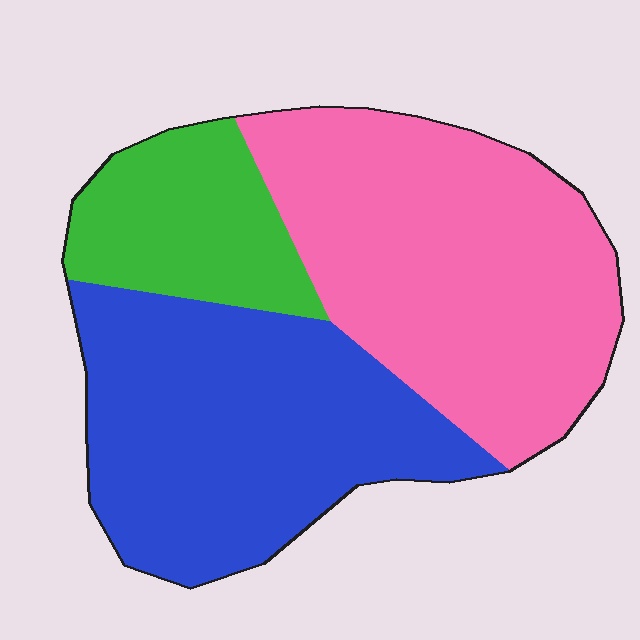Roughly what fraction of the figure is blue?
Blue takes up between a quarter and a half of the figure.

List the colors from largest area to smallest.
From largest to smallest: pink, blue, green.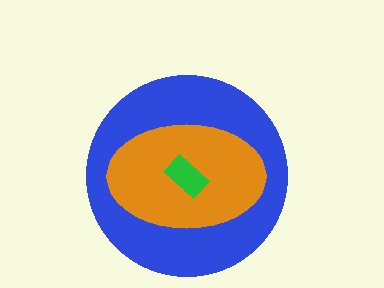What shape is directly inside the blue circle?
The orange ellipse.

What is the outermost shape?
The blue circle.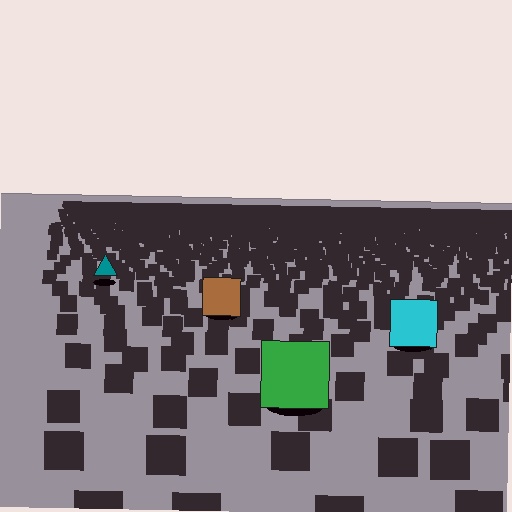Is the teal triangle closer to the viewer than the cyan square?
No. The cyan square is closer — you can tell from the texture gradient: the ground texture is coarser near it.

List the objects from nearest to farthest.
From nearest to farthest: the green square, the cyan square, the brown square, the teal triangle.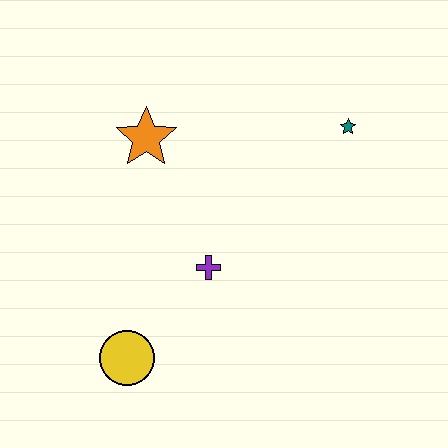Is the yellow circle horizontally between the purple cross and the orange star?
No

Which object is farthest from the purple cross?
The teal star is farthest from the purple cross.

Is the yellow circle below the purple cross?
Yes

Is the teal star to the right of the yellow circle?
Yes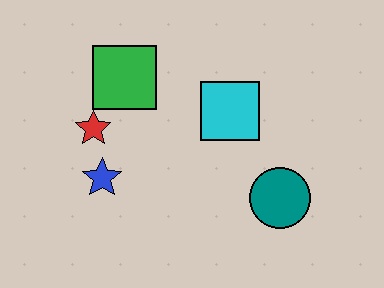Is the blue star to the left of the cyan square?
Yes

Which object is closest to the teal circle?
The cyan square is closest to the teal circle.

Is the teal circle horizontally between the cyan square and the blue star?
No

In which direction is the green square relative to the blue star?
The green square is above the blue star.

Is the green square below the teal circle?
No